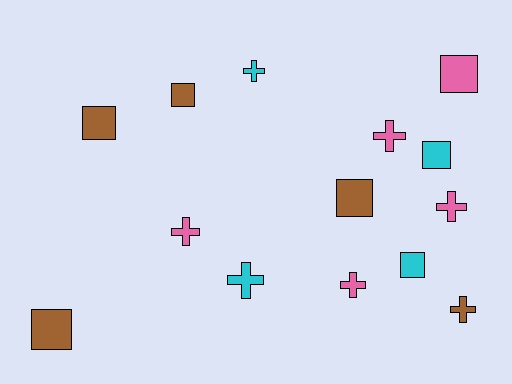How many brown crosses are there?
There is 1 brown cross.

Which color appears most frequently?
Pink, with 5 objects.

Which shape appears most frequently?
Square, with 7 objects.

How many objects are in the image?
There are 14 objects.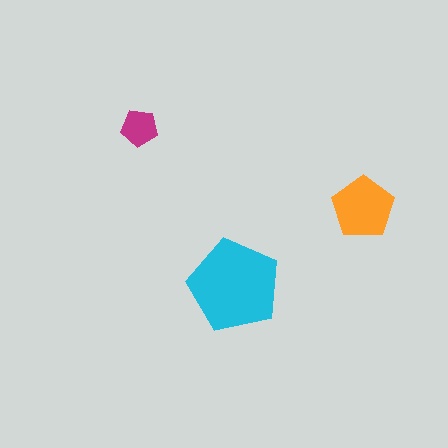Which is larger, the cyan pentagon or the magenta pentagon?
The cyan one.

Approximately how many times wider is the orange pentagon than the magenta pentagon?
About 1.5 times wider.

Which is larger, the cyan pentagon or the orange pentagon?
The cyan one.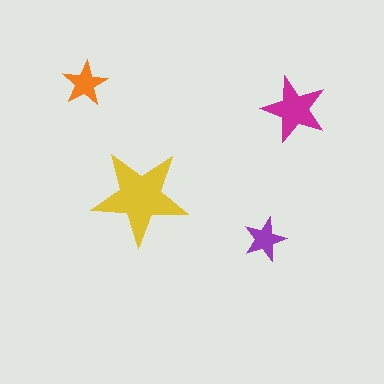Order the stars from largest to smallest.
the yellow one, the magenta one, the orange one, the purple one.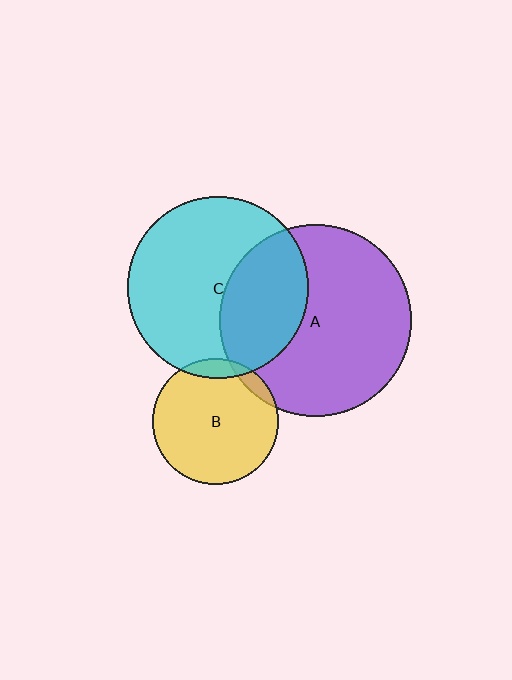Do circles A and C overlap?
Yes.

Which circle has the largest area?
Circle A (purple).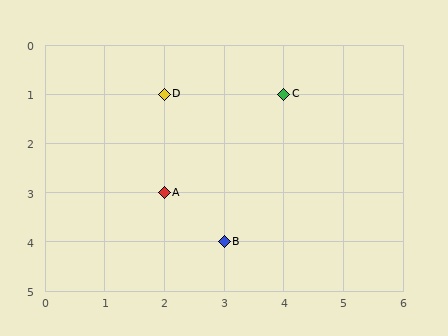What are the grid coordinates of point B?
Point B is at grid coordinates (3, 4).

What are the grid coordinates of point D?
Point D is at grid coordinates (2, 1).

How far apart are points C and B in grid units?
Points C and B are 1 column and 3 rows apart (about 3.2 grid units diagonally).